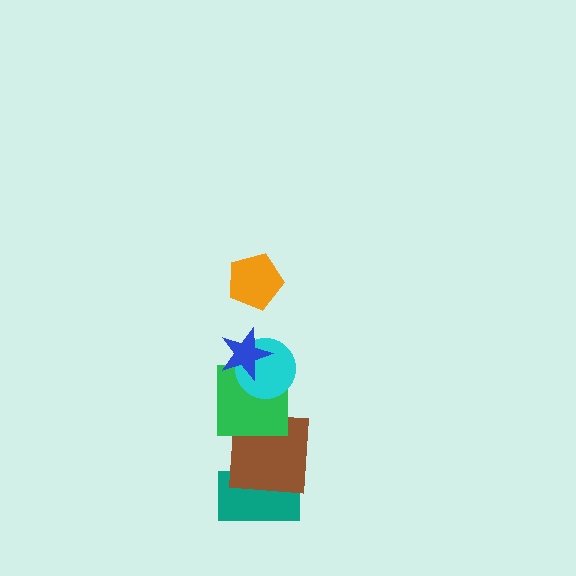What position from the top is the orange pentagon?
The orange pentagon is 1st from the top.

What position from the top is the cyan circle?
The cyan circle is 3rd from the top.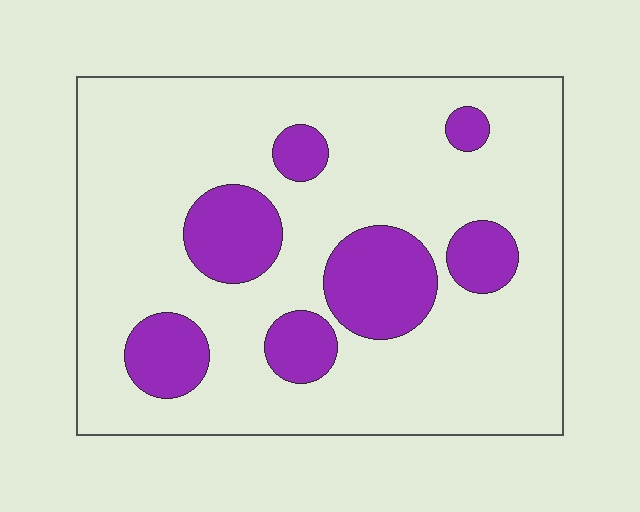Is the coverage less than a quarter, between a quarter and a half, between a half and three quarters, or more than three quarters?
Less than a quarter.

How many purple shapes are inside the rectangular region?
7.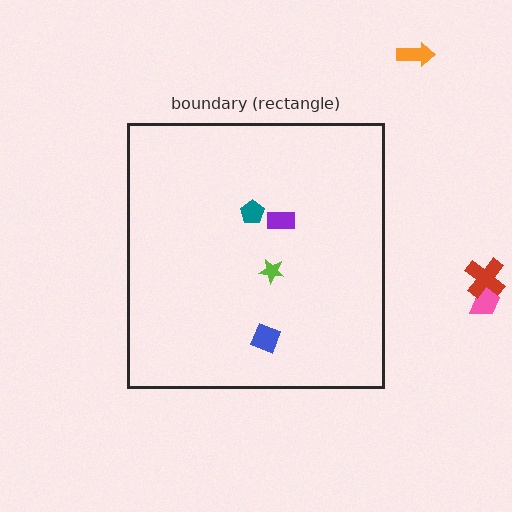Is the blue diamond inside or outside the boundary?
Inside.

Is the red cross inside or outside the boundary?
Outside.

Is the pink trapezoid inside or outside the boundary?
Outside.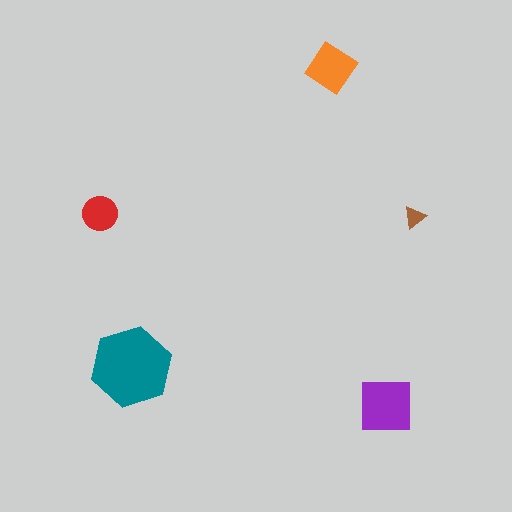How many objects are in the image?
There are 5 objects in the image.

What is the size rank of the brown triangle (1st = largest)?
5th.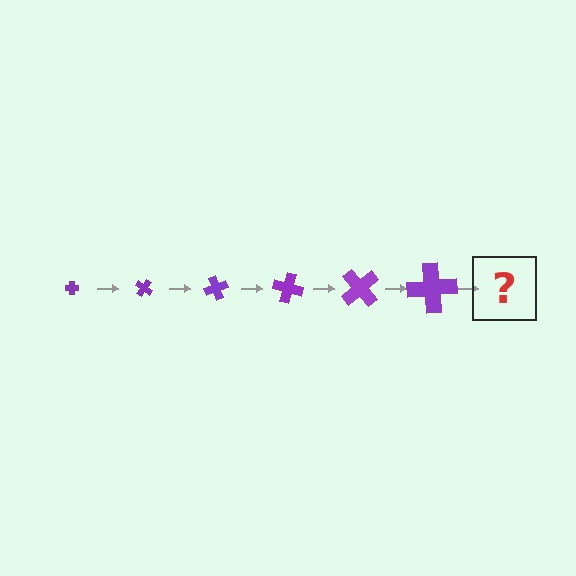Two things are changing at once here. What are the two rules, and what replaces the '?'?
The two rules are that the cross grows larger each step and it rotates 35 degrees each step. The '?' should be a cross, larger than the previous one and rotated 210 degrees from the start.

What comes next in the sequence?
The next element should be a cross, larger than the previous one and rotated 210 degrees from the start.